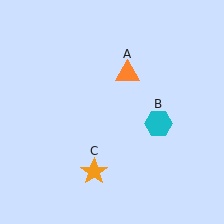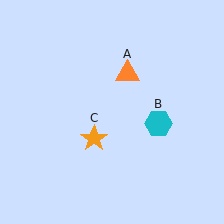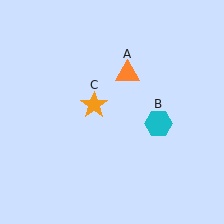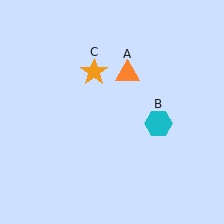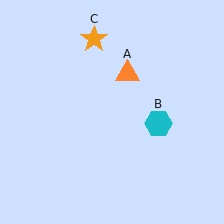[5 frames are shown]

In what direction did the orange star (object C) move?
The orange star (object C) moved up.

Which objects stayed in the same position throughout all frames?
Orange triangle (object A) and cyan hexagon (object B) remained stationary.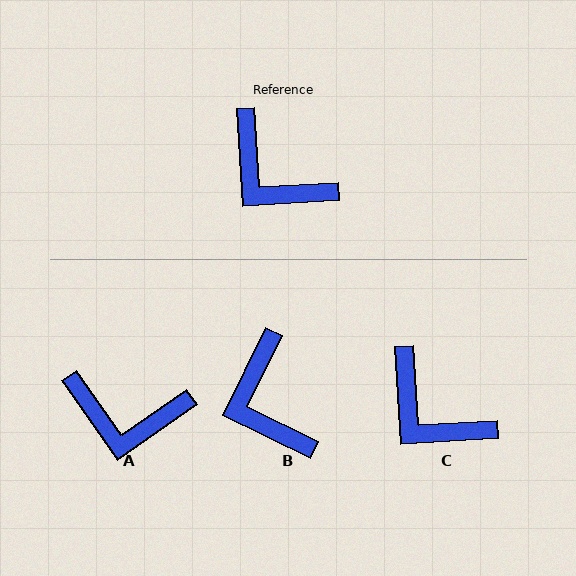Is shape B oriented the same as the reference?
No, it is off by about 29 degrees.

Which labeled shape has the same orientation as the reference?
C.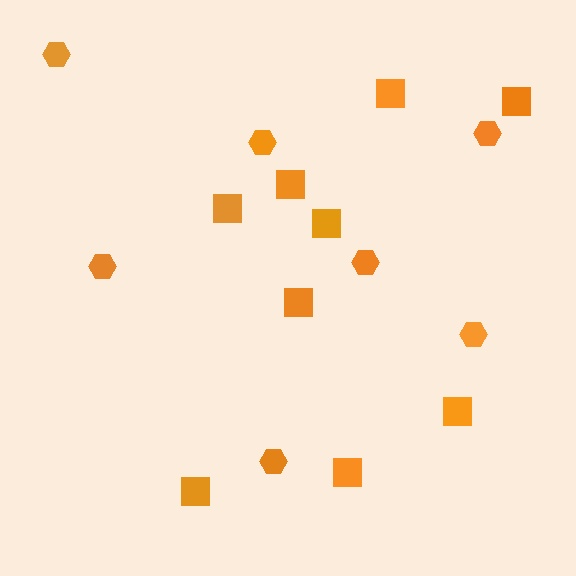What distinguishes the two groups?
There are 2 groups: one group of hexagons (7) and one group of squares (9).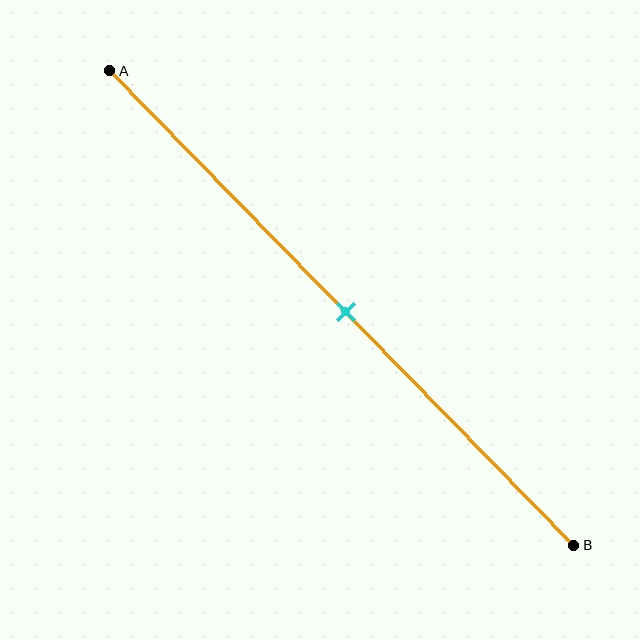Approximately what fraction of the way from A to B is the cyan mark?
The cyan mark is approximately 50% of the way from A to B.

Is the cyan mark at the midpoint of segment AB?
Yes, the mark is approximately at the midpoint.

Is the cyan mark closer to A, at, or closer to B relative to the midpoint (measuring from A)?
The cyan mark is approximately at the midpoint of segment AB.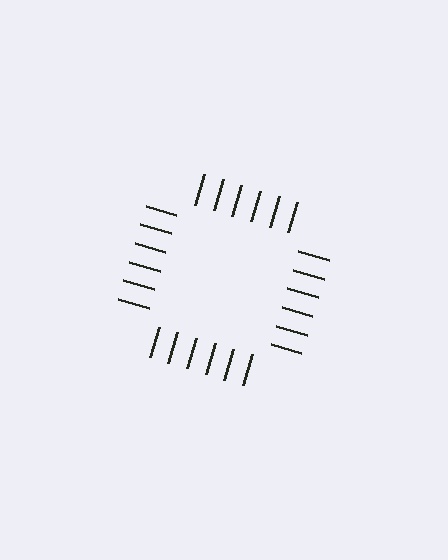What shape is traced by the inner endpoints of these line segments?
An illusory square — the line segments terminate on its edges but no continuous stroke is drawn.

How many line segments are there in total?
24 — 6 along each of the 4 edges.